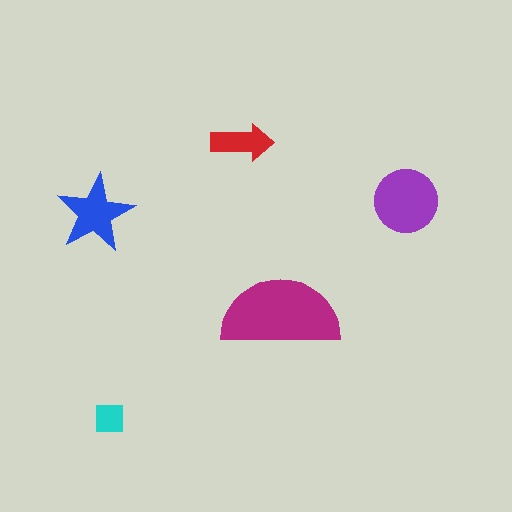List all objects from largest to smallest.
The magenta semicircle, the purple circle, the blue star, the red arrow, the cyan square.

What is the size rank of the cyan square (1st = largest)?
5th.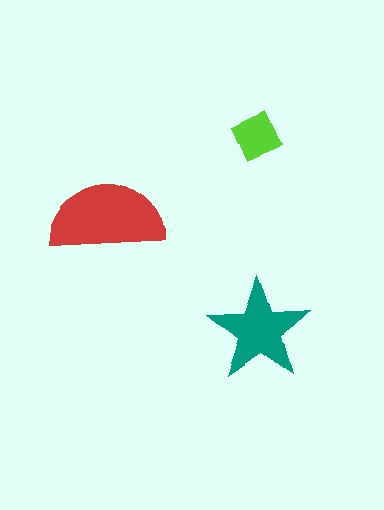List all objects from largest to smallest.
The red semicircle, the teal star, the lime diamond.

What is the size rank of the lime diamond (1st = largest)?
3rd.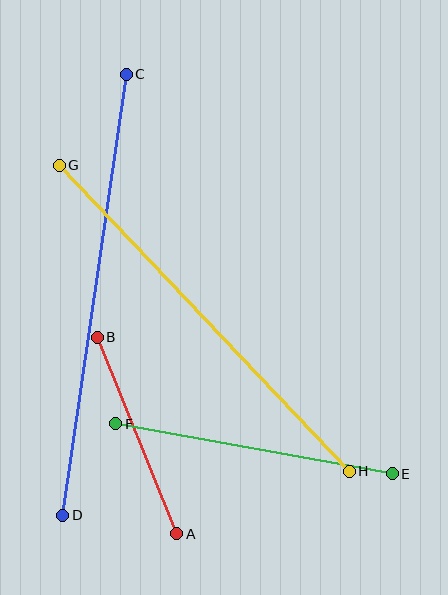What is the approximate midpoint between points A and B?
The midpoint is at approximately (137, 436) pixels.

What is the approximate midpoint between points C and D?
The midpoint is at approximately (94, 295) pixels.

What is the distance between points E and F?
The distance is approximately 281 pixels.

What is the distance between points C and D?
The distance is approximately 446 pixels.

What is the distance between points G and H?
The distance is approximately 422 pixels.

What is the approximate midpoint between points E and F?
The midpoint is at approximately (254, 449) pixels.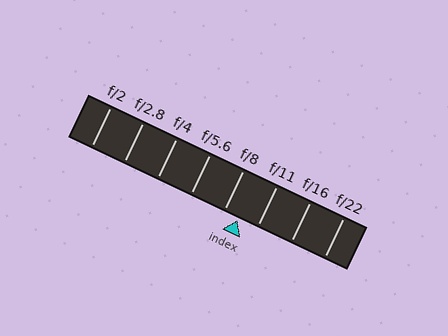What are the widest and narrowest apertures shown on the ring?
The widest aperture shown is f/2 and the narrowest is f/22.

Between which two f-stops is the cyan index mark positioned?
The index mark is between f/8 and f/11.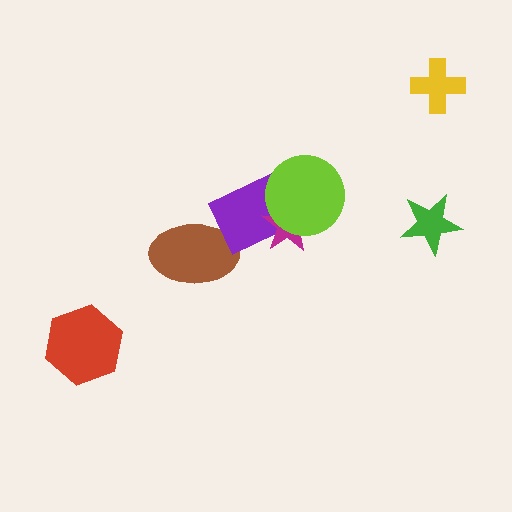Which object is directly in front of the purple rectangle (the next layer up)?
The magenta star is directly in front of the purple rectangle.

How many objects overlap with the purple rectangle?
3 objects overlap with the purple rectangle.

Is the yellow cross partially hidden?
No, no other shape covers it.